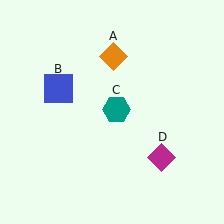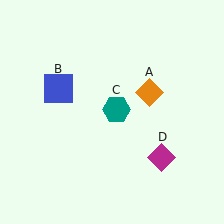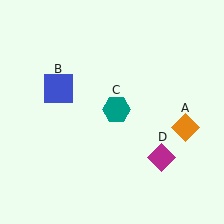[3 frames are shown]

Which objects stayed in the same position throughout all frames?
Blue square (object B) and teal hexagon (object C) and magenta diamond (object D) remained stationary.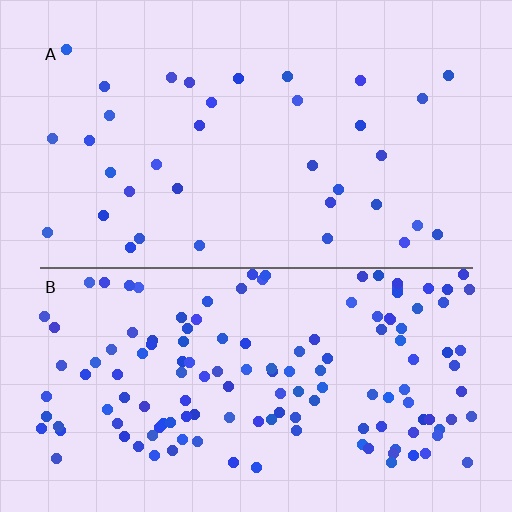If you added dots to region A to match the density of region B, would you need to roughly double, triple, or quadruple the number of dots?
Approximately quadruple.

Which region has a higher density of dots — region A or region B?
B (the bottom).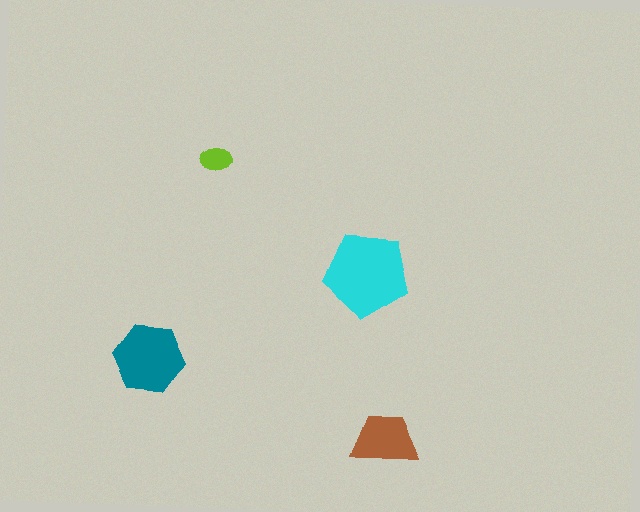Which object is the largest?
The cyan pentagon.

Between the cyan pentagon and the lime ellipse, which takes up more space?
The cyan pentagon.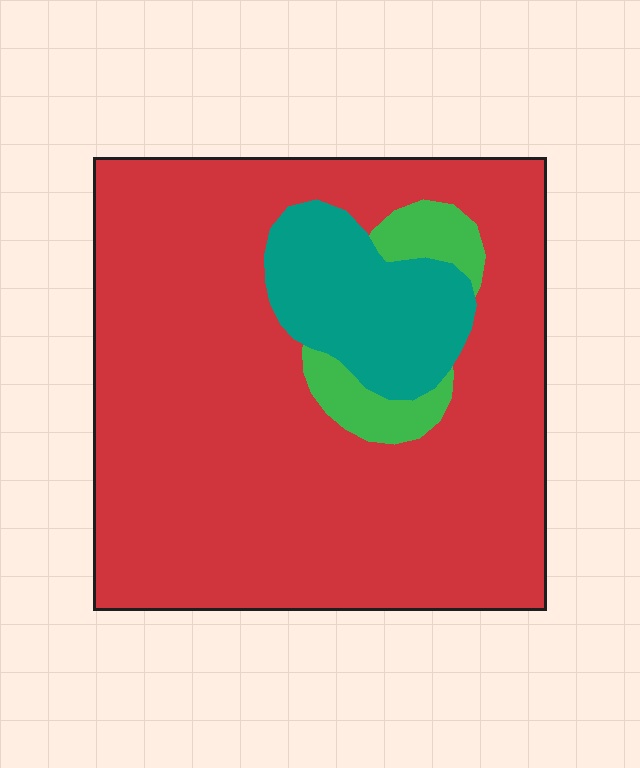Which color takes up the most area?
Red, at roughly 80%.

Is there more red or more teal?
Red.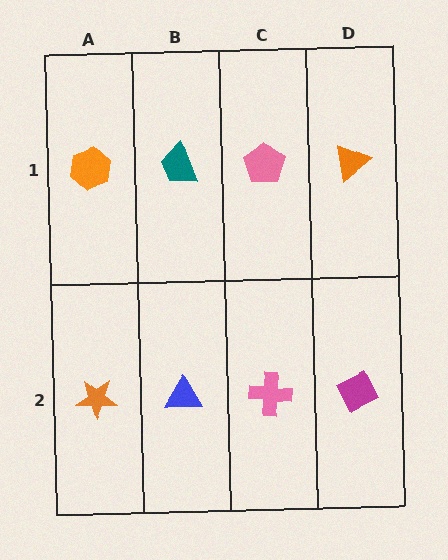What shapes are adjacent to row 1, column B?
A blue triangle (row 2, column B), an orange hexagon (row 1, column A), a pink pentagon (row 1, column C).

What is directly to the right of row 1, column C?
An orange triangle.